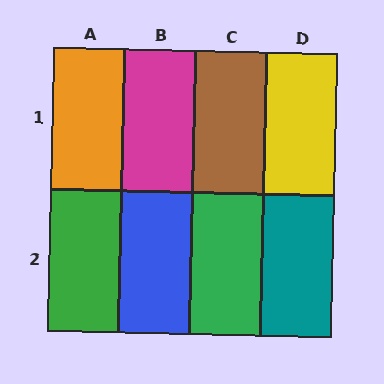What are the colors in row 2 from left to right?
Green, blue, green, teal.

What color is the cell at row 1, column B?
Magenta.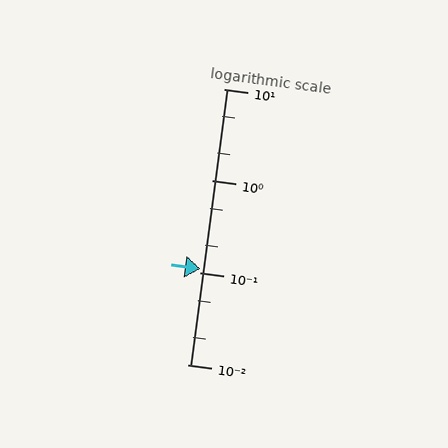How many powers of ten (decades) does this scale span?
The scale spans 3 decades, from 0.01 to 10.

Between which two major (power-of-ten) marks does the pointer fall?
The pointer is between 0.1 and 1.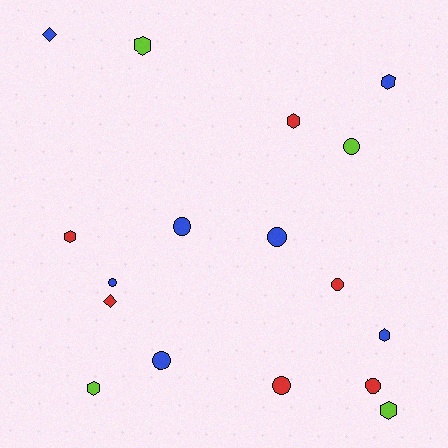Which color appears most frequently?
Blue, with 7 objects.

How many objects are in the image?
There are 17 objects.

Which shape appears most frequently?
Circle, with 8 objects.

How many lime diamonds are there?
There are no lime diamonds.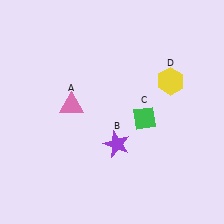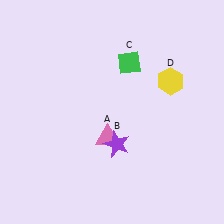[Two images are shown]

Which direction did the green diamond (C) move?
The green diamond (C) moved up.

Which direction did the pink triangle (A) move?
The pink triangle (A) moved right.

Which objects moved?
The objects that moved are: the pink triangle (A), the green diamond (C).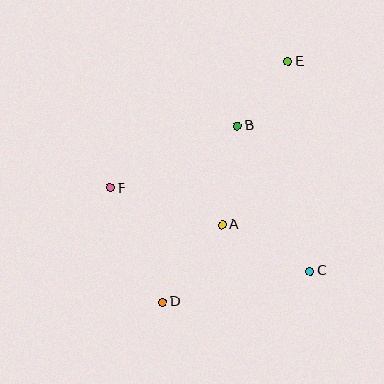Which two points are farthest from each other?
Points D and E are farthest from each other.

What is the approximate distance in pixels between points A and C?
The distance between A and C is approximately 100 pixels.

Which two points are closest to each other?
Points B and E are closest to each other.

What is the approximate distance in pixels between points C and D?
The distance between C and D is approximately 151 pixels.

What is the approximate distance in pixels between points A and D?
The distance between A and D is approximately 98 pixels.